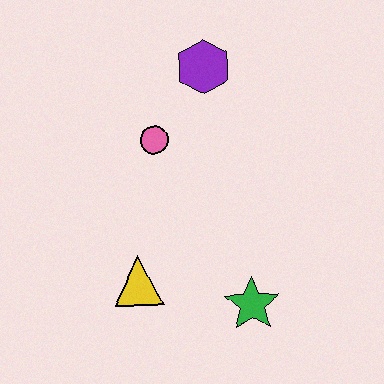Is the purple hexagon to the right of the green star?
No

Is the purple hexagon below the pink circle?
No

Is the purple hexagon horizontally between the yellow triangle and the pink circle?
No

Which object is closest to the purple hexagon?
The pink circle is closest to the purple hexagon.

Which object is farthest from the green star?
The purple hexagon is farthest from the green star.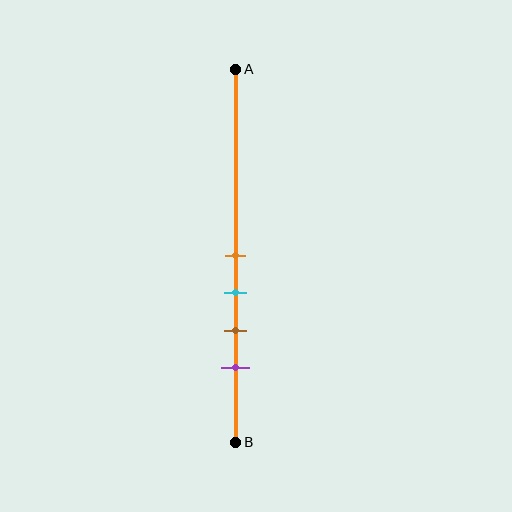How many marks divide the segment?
There are 4 marks dividing the segment.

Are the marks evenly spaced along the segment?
Yes, the marks are approximately evenly spaced.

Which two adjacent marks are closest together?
The orange and cyan marks are the closest adjacent pair.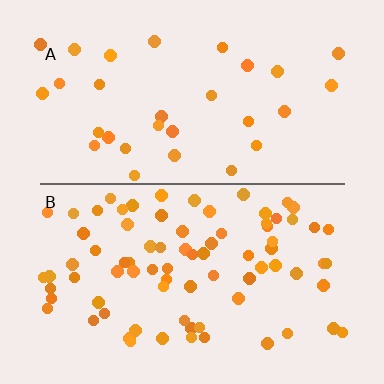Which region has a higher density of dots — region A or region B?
B (the bottom).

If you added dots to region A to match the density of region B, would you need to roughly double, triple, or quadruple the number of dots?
Approximately triple.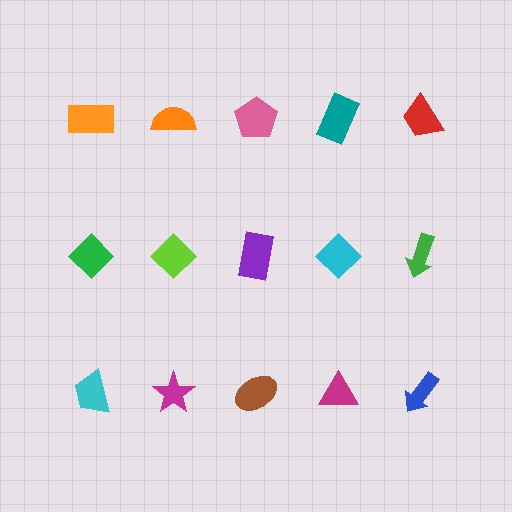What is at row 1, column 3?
A pink pentagon.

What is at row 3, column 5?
A blue arrow.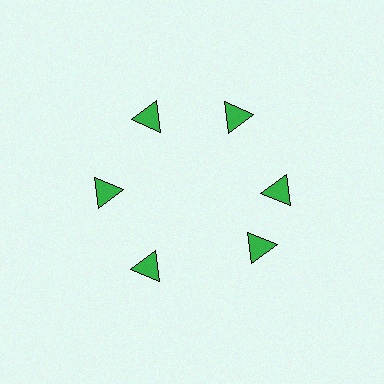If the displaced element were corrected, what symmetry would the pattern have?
It would have 6-fold rotational symmetry — the pattern would map onto itself every 60 degrees.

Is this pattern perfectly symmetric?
No. The 6 green triangles are arranged in a ring, but one element near the 5 o'clock position is rotated out of alignment along the ring, breaking the 6-fold rotational symmetry.